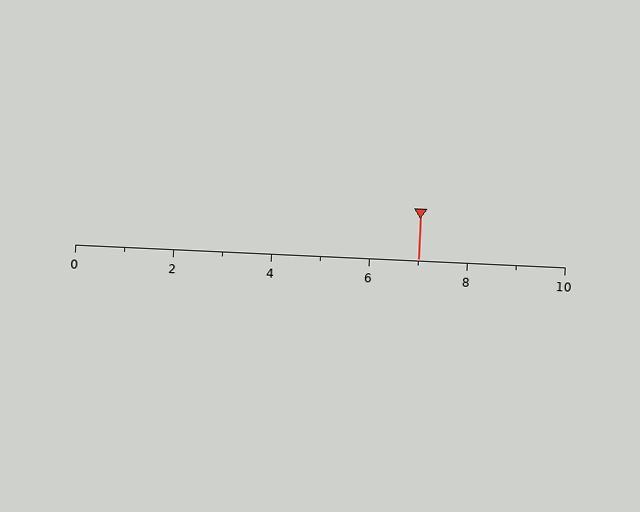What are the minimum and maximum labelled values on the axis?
The axis runs from 0 to 10.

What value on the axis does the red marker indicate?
The marker indicates approximately 7.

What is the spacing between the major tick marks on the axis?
The major ticks are spaced 2 apart.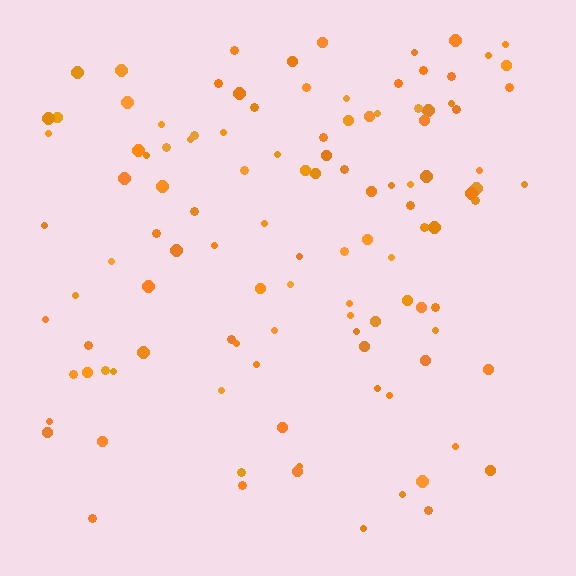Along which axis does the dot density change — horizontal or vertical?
Vertical.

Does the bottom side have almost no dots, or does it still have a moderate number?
Still a moderate number, just noticeably fewer than the top.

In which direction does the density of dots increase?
From bottom to top, with the top side densest.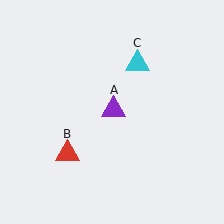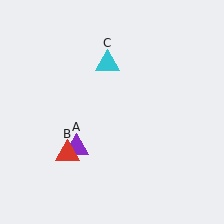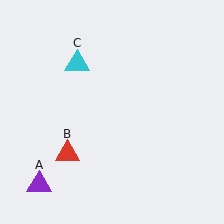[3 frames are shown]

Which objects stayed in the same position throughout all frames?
Red triangle (object B) remained stationary.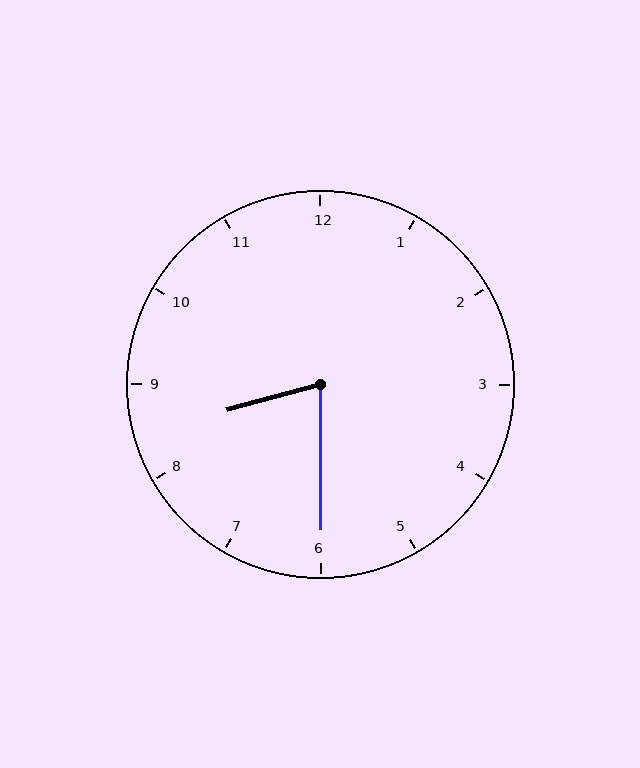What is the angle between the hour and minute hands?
Approximately 75 degrees.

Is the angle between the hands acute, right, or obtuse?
It is acute.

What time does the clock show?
8:30.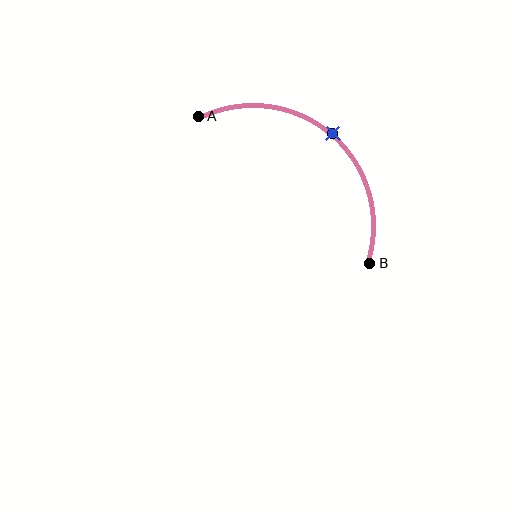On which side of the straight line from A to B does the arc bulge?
The arc bulges above and to the right of the straight line connecting A and B.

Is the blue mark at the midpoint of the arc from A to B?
Yes. The blue mark lies on the arc at equal arc-length from both A and B — it is the arc midpoint.